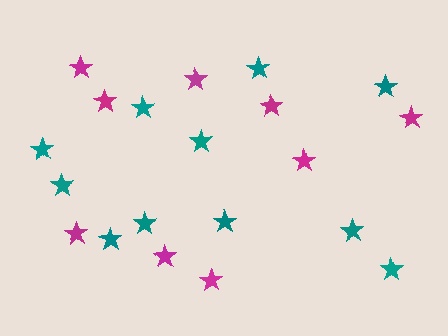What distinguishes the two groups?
There are 2 groups: one group of teal stars (11) and one group of magenta stars (9).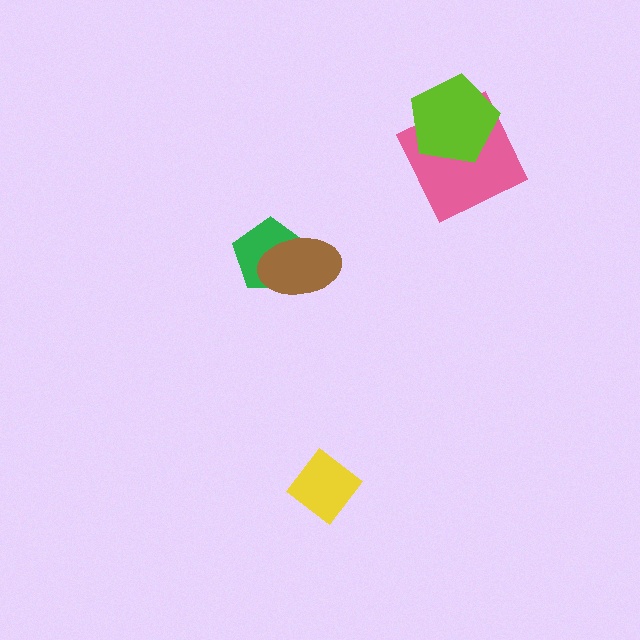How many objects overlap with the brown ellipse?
1 object overlaps with the brown ellipse.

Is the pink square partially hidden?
Yes, it is partially covered by another shape.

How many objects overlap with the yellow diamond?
0 objects overlap with the yellow diamond.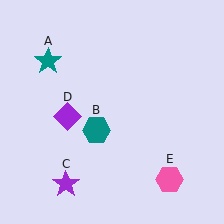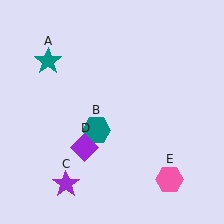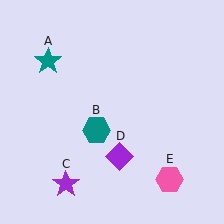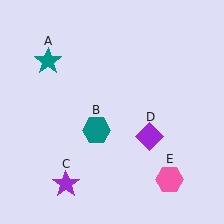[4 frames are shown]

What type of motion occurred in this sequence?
The purple diamond (object D) rotated counterclockwise around the center of the scene.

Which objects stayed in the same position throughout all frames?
Teal star (object A) and teal hexagon (object B) and purple star (object C) and pink hexagon (object E) remained stationary.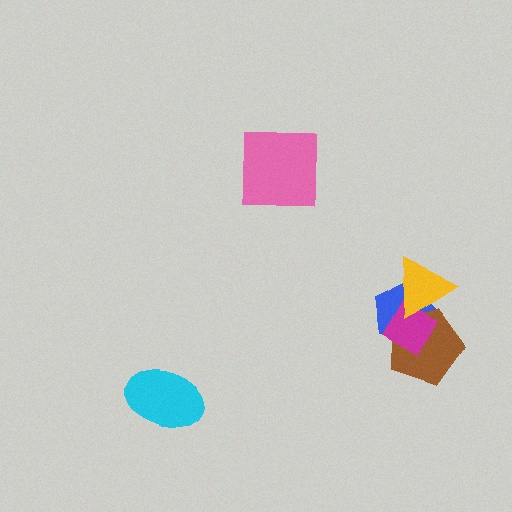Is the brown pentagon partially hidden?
Yes, it is partially covered by another shape.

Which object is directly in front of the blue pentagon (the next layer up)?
The brown pentagon is directly in front of the blue pentagon.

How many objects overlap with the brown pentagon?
3 objects overlap with the brown pentagon.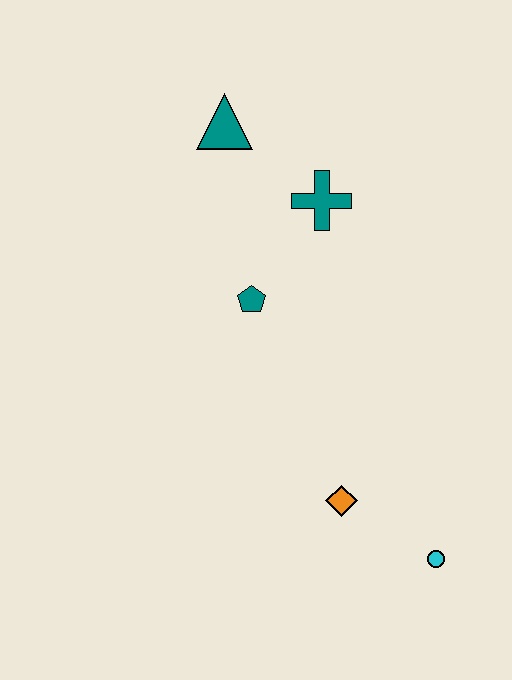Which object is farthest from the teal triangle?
The cyan circle is farthest from the teal triangle.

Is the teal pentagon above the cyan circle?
Yes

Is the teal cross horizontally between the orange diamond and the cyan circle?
No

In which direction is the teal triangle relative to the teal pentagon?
The teal triangle is above the teal pentagon.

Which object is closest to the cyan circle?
The orange diamond is closest to the cyan circle.